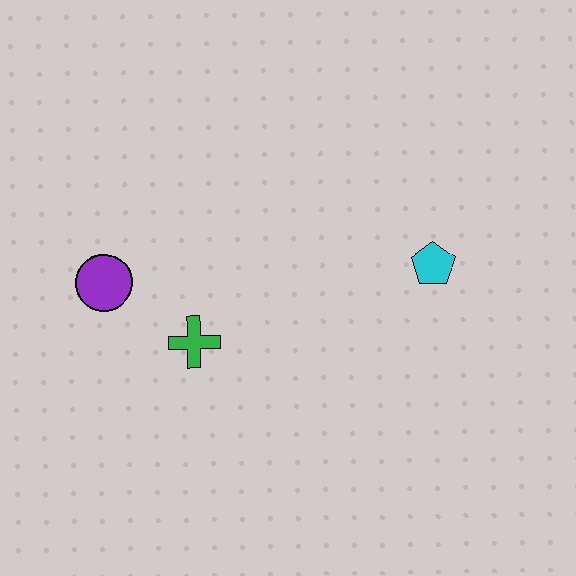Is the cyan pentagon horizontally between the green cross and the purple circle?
No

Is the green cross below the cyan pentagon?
Yes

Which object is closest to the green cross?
The purple circle is closest to the green cross.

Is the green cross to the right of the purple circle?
Yes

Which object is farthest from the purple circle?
The cyan pentagon is farthest from the purple circle.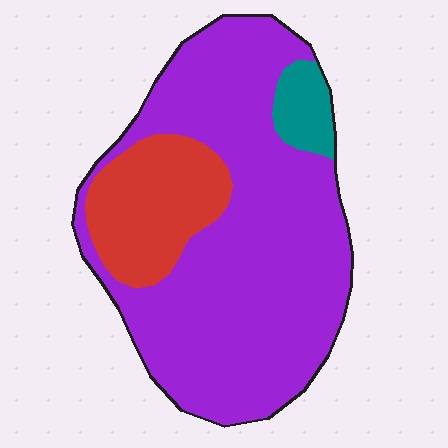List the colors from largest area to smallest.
From largest to smallest: purple, red, teal.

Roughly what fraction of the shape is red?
Red covers 19% of the shape.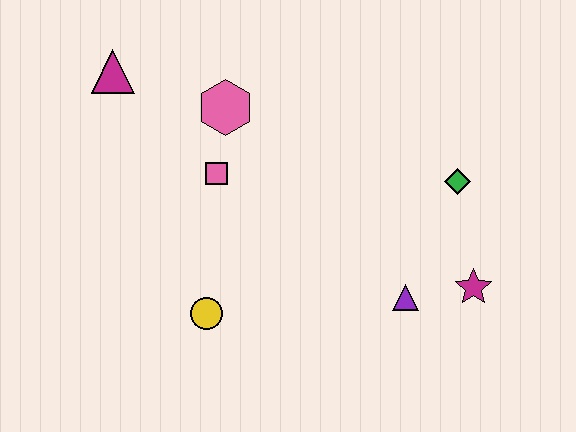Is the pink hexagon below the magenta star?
No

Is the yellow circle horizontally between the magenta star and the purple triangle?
No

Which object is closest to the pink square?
The pink hexagon is closest to the pink square.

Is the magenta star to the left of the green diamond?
No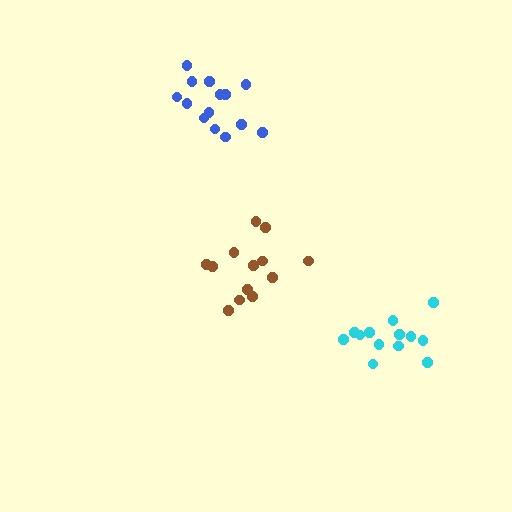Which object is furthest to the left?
The blue cluster is leftmost.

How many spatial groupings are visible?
There are 3 spatial groupings.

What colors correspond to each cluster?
The clusters are colored: cyan, brown, blue.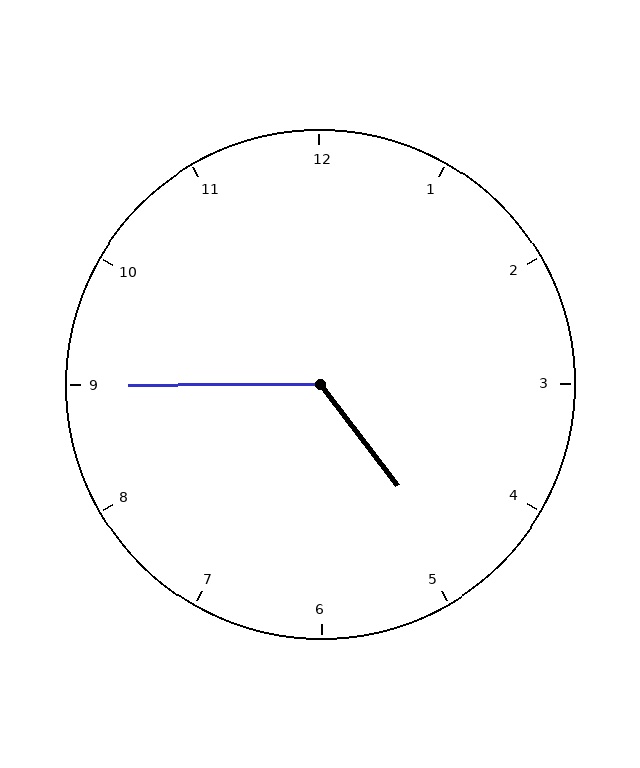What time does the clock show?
4:45.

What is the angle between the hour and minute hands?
Approximately 128 degrees.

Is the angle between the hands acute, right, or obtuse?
It is obtuse.